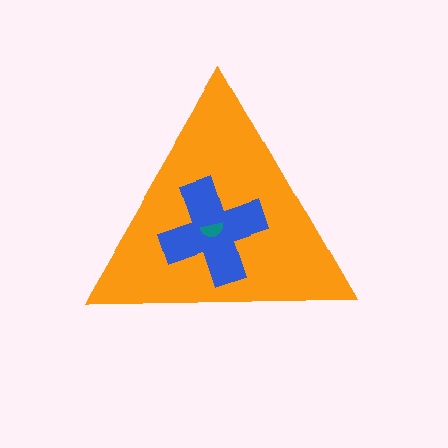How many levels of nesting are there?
3.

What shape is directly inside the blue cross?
The teal semicircle.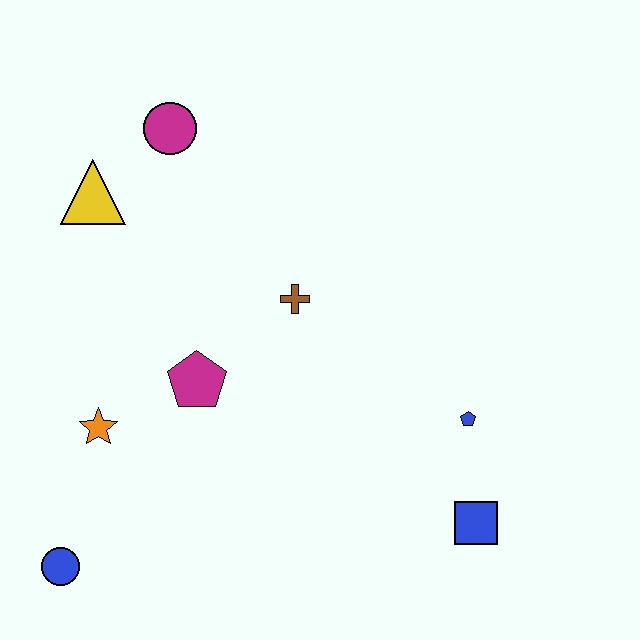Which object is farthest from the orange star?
The blue square is farthest from the orange star.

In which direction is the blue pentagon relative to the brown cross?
The blue pentagon is to the right of the brown cross.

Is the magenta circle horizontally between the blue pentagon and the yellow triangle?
Yes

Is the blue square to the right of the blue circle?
Yes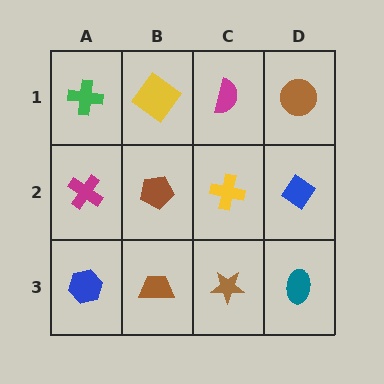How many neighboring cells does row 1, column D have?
2.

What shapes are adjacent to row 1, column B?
A brown pentagon (row 2, column B), a green cross (row 1, column A), a magenta semicircle (row 1, column C).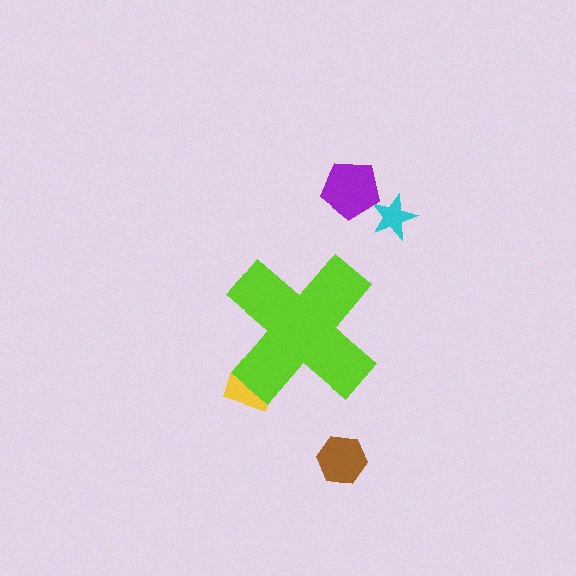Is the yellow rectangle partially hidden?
Yes, the yellow rectangle is partially hidden behind the lime cross.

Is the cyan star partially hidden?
No, the cyan star is fully visible.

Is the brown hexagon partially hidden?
No, the brown hexagon is fully visible.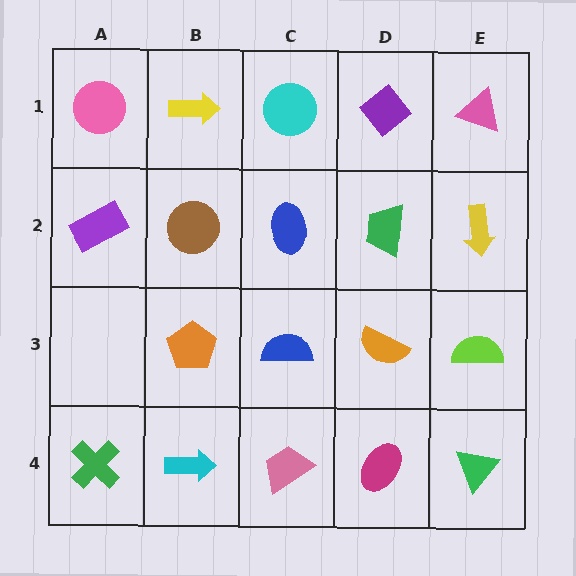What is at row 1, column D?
A purple diamond.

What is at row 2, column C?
A blue ellipse.